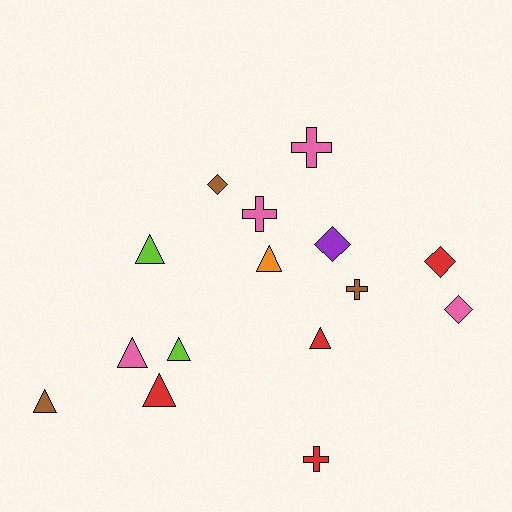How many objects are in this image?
There are 15 objects.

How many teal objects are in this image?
There are no teal objects.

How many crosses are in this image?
There are 4 crosses.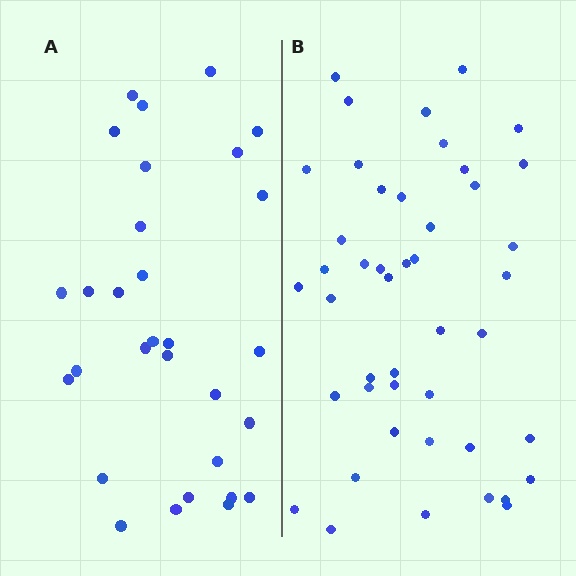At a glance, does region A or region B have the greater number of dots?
Region B (the right region) has more dots.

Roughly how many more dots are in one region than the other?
Region B has approximately 15 more dots than region A.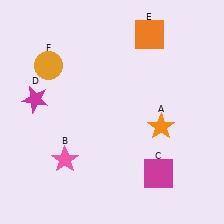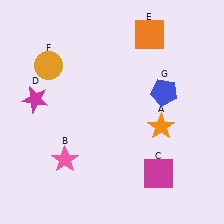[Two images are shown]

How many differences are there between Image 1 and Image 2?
There is 1 difference between the two images.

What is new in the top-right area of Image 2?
A blue pentagon (G) was added in the top-right area of Image 2.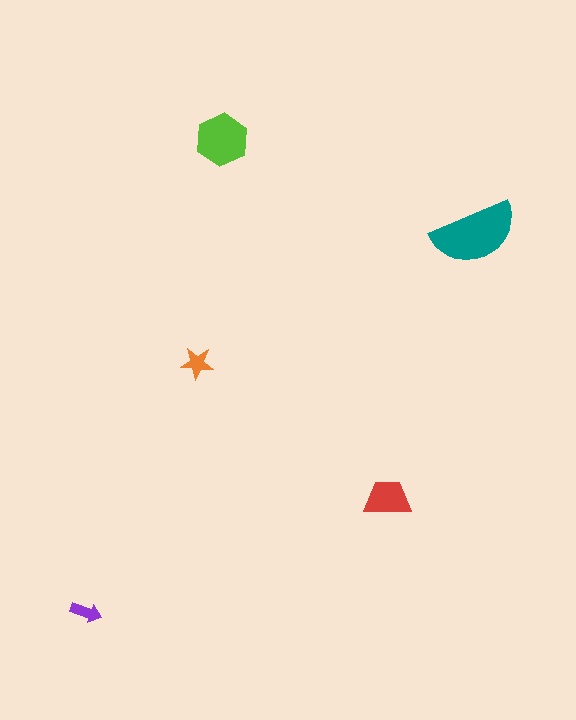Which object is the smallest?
The purple arrow.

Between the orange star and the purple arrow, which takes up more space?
The orange star.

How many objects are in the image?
There are 5 objects in the image.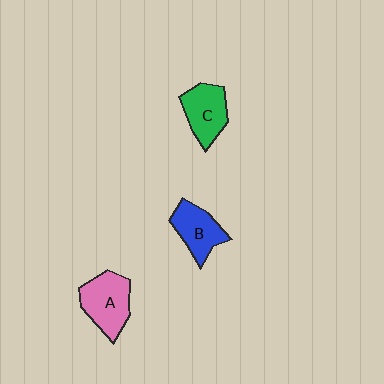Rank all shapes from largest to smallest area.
From largest to smallest: A (pink), C (green), B (blue).